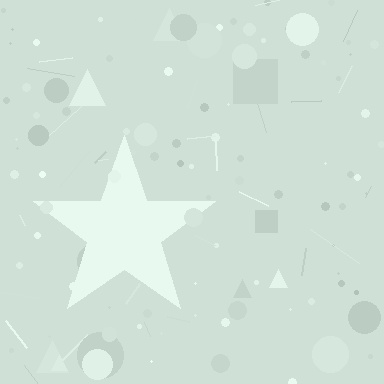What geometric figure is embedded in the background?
A star is embedded in the background.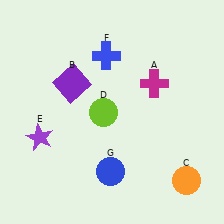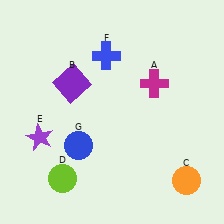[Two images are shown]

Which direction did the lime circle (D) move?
The lime circle (D) moved down.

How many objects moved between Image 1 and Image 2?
2 objects moved between the two images.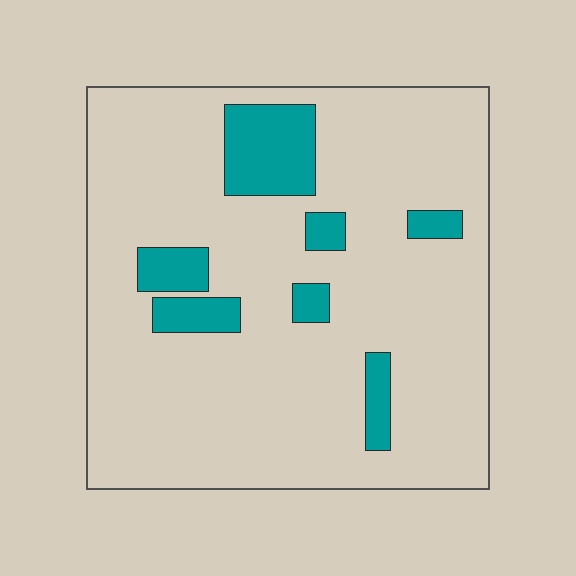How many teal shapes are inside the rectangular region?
7.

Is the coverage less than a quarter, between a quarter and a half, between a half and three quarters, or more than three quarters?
Less than a quarter.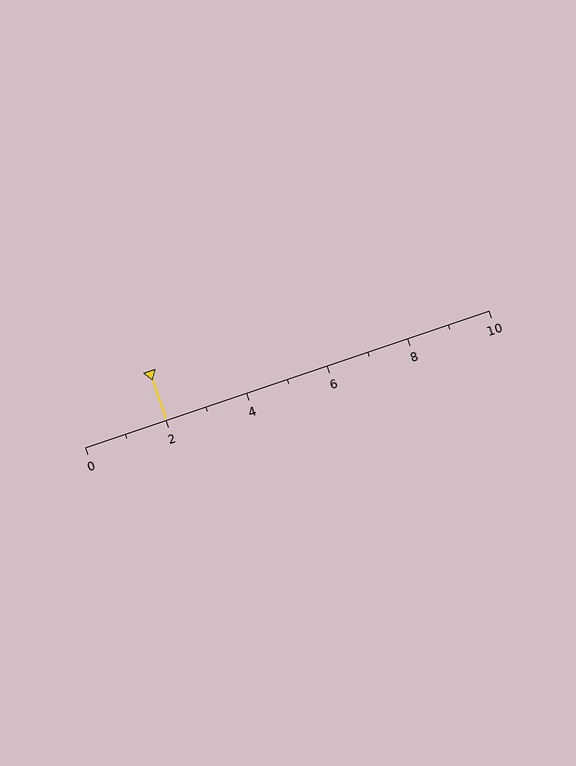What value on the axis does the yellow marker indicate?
The marker indicates approximately 2.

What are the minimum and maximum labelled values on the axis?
The axis runs from 0 to 10.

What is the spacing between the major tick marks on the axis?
The major ticks are spaced 2 apart.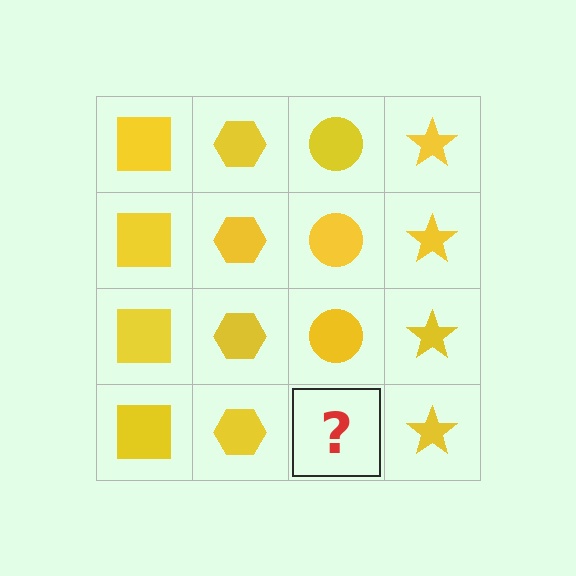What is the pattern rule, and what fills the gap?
The rule is that each column has a consistent shape. The gap should be filled with a yellow circle.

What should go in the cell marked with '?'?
The missing cell should contain a yellow circle.